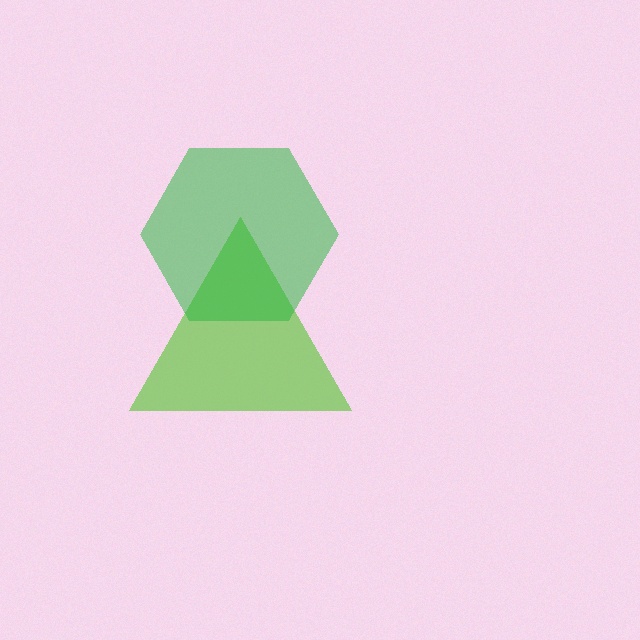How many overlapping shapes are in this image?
There are 2 overlapping shapes in the image.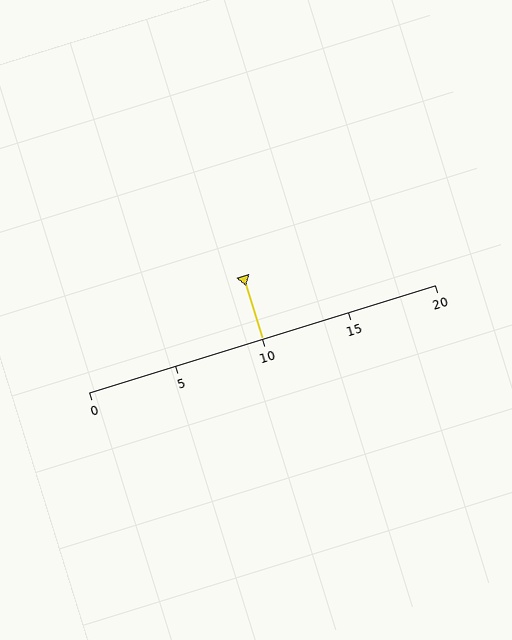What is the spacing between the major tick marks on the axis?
The major ticks are spaced 5 apart.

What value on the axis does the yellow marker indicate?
The marker indicates approximately 10.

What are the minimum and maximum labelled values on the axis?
The axis runs from 0 to 20.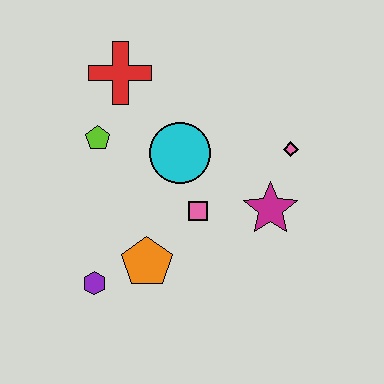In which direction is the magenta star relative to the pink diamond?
The magenta star is below the pink diamond.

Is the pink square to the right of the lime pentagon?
Yes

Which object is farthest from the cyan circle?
The purple hexagon is farthest from the cyan circle.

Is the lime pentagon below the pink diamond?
No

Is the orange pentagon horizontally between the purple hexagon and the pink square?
Yes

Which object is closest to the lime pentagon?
The red cross is closest to the lime pentagon.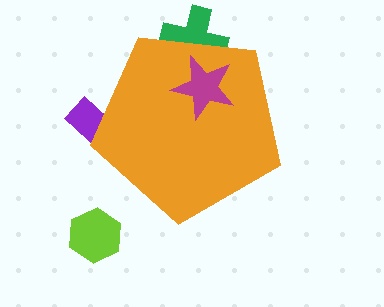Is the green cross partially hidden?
Yes, the green cross is partially hidden behind the orange pentagon.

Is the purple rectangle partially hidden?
Yes, the purple rectangle is partially hidden behind the orange pentagon.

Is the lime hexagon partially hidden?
No, the lime hexagon is fully visible.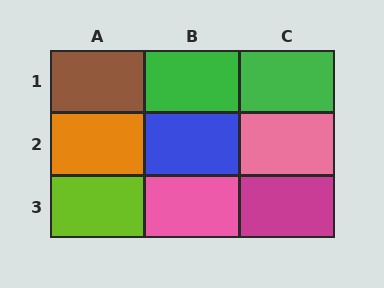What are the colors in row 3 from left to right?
Lime, pink, magenta.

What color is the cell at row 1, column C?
Green.